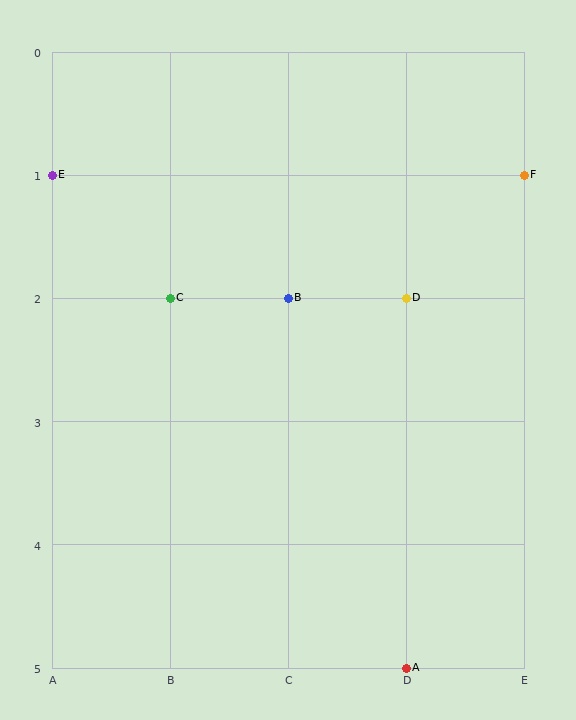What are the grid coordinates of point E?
Point E is at grid coordinates (A, 1).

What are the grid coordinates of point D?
Point D is at grid coordinates (D, 2).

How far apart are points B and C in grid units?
Points B and C are 1 column apart.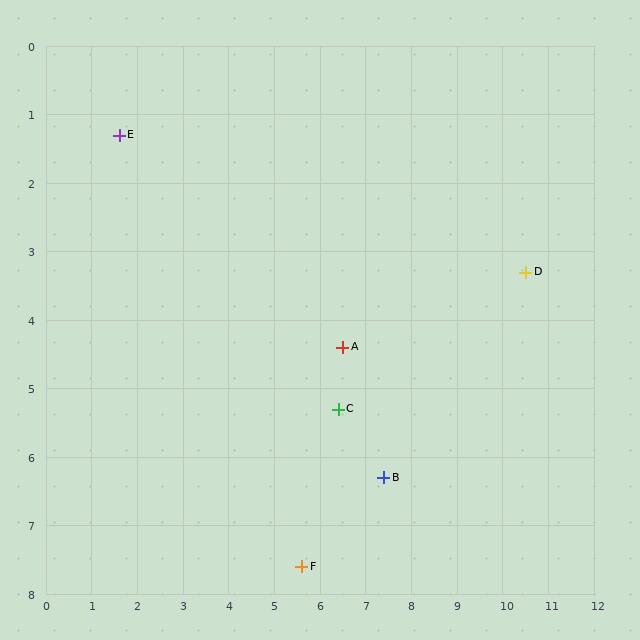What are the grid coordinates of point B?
Point B is at approximately (7.4, 6.3).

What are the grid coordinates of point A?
Point A is at approximately (6.5, 4.4).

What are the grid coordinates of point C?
Point C is at approximately (6.4, 5.3).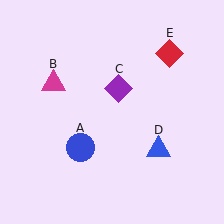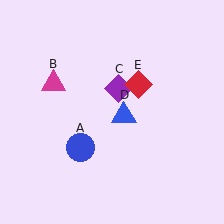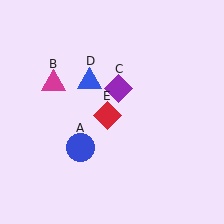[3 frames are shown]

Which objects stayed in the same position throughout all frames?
Blue circle (object A) and magenta triangle (object B) and purple diamond (object C) remained stationary.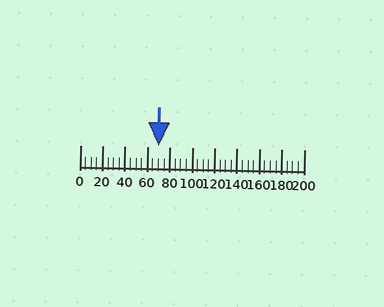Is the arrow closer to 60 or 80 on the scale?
The arrow is closer to 80.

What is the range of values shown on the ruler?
The ruler shows values from 0 to 200.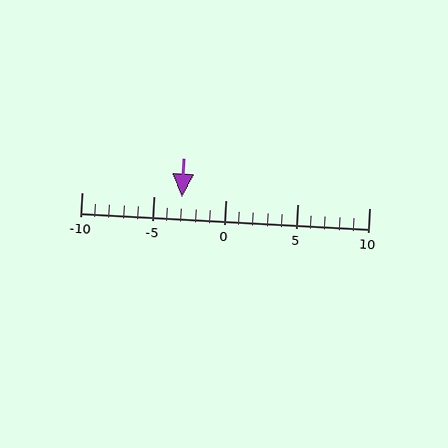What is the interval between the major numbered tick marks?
The major tick marks are spaced 5 units apart.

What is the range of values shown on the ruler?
The ruler shows values from -10 to 10.